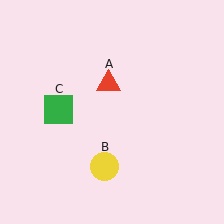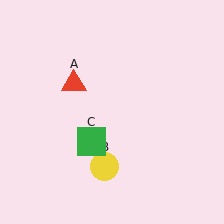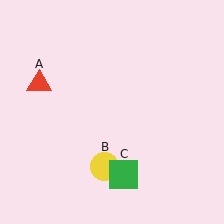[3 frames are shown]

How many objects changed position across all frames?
2 objects changed position: red triangle (object A), green square (object C).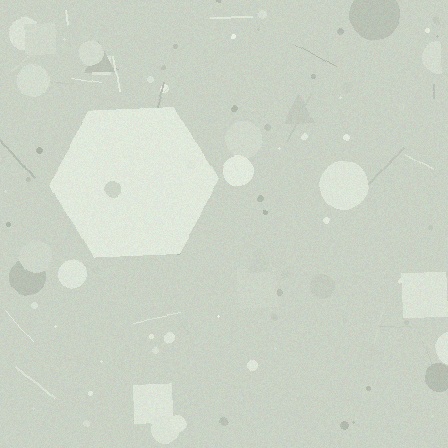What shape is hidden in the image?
A hexagon is hidden in the image.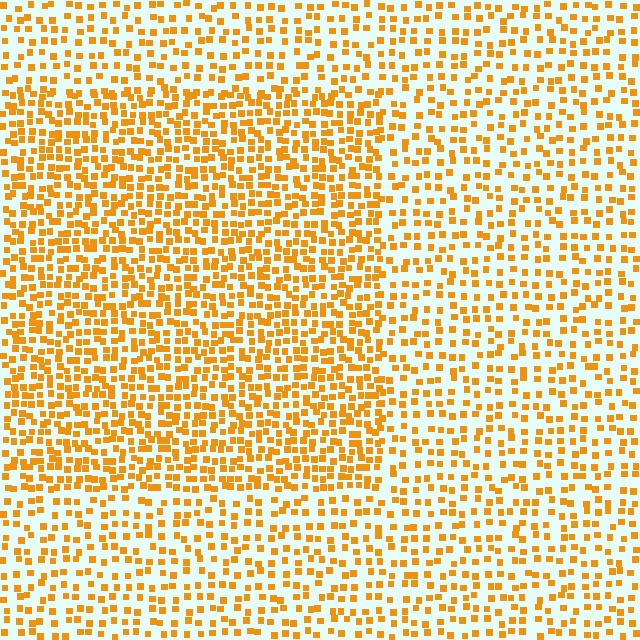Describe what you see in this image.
The image contains small orange elements arranged at two different densities. A rectangle-shaped region is visible where the elements are more densely packed than the surrounding area.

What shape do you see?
I see a rectangle.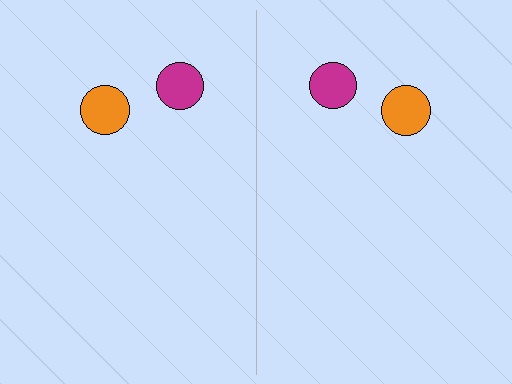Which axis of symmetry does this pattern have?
The pattern has a vertical axis of symmetry running through the center of the image.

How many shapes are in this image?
There are 4 shapes in this image.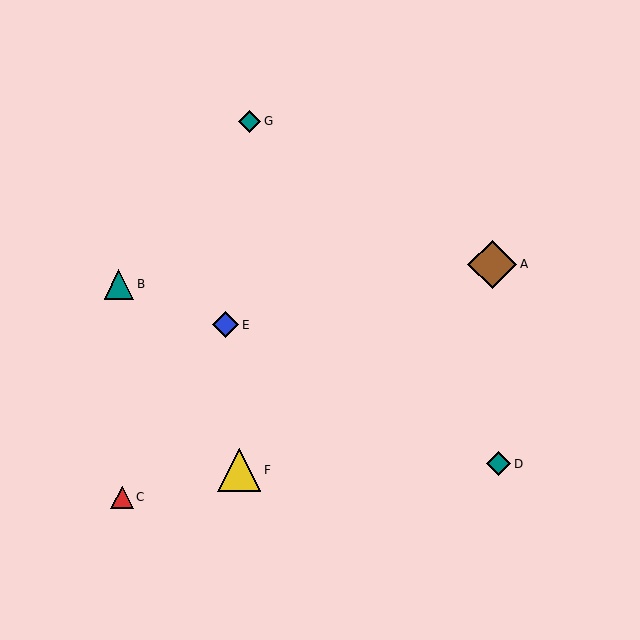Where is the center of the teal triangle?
The center of the teal triangle is at (119, 284).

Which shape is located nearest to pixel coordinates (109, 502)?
The red triangle (labeled C) at (122, 497) is nearest to that location.